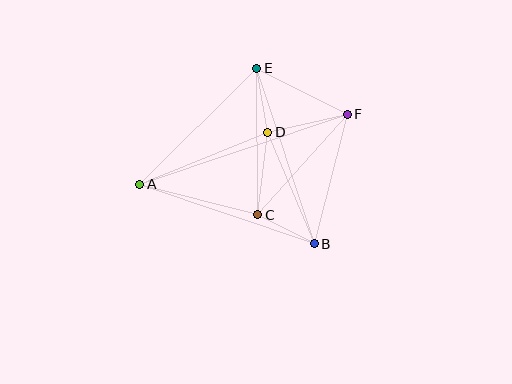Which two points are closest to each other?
Points B and C are closest to each other.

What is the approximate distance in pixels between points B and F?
The distance between B and F is approximately 134 pixels.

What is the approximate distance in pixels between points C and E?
The distance between C and E is approximately 146 pixels.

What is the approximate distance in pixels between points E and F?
The distance between E and F is approximately 101 pixels.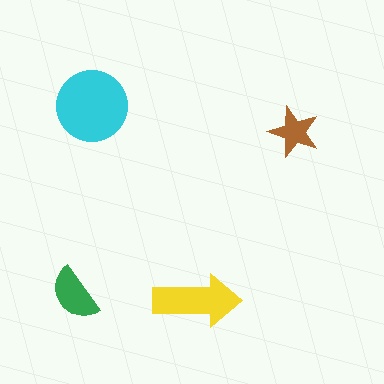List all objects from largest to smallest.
The cyan circle, the yellow arrow, the green semicircle, the brown star.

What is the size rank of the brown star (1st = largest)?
4th.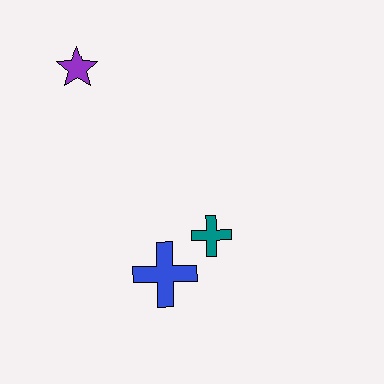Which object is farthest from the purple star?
The blue cross is farthest from the purple star.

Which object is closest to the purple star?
The teal cross is closest to the purple star.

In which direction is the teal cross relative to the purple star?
The teal cross is below the purple star.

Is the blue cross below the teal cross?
Yes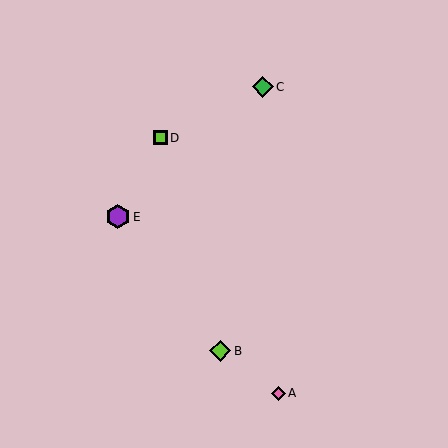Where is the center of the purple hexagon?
The center of the purple hexagon is at (118, 217).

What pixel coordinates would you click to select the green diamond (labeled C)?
Click at (263, 87) to select the green diamond C.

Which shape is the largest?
The purple hexagon (labeled E) is the largest.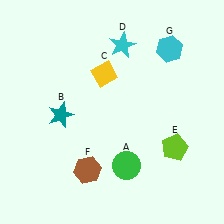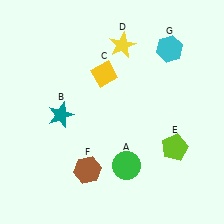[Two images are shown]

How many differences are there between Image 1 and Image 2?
There is 1 difference between the two images.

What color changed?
The star (D) changed from cyan in Image 1 to yellow in Image 2.